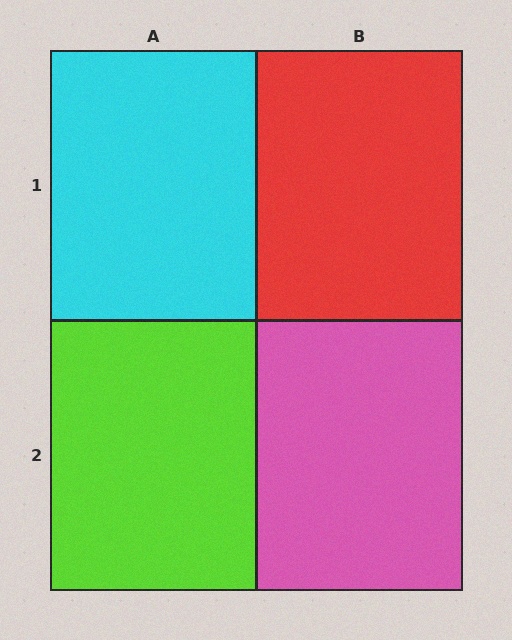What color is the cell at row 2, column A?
Lime.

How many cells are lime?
1 cell is lime.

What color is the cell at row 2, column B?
Pink.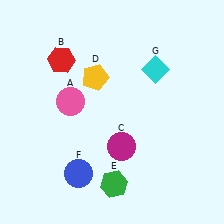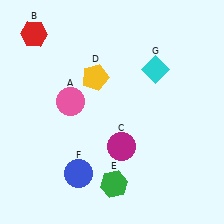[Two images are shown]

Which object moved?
The red hexagon (B) moved left.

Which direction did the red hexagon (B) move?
The red hexagon (B) moved left.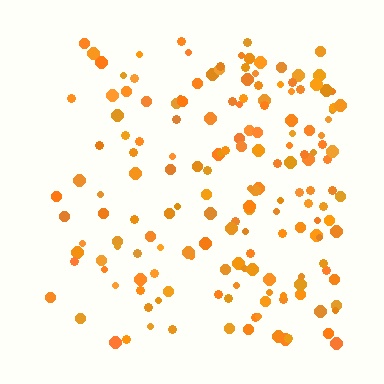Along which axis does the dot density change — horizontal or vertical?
Horizontal.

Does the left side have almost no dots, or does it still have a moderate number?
Still a moderate number, just noticeably fewer than the right.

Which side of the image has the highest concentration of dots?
The right.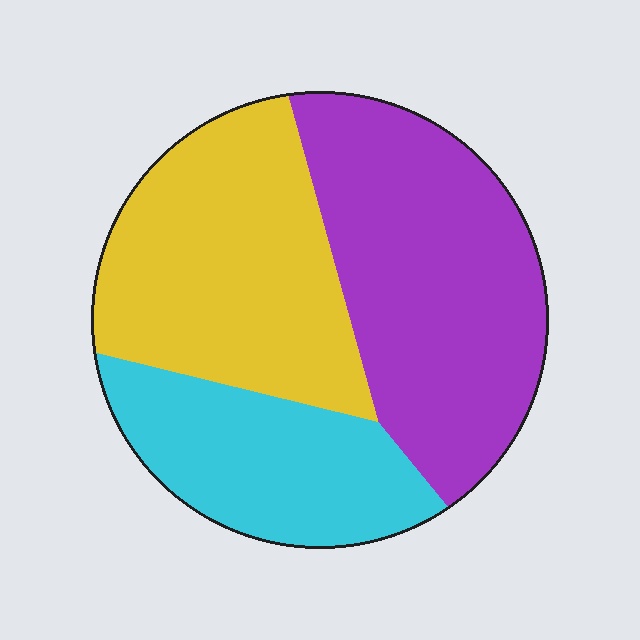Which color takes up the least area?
Cyan, at roughly 25%.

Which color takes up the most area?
Purple, at roughly 40%.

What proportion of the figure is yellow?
Yellow takes up about three eighths (3/8) of the figure.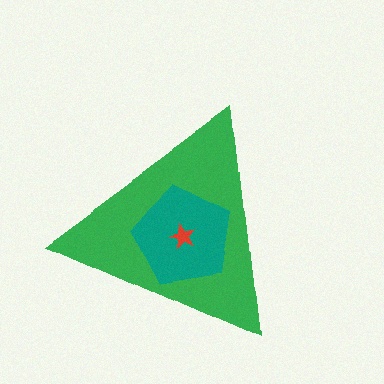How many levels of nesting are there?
3.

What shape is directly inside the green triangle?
The teal pentagon.